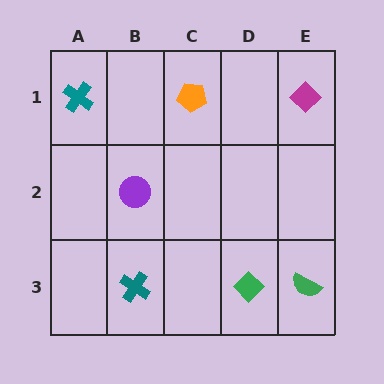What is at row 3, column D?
A green diamond.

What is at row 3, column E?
A green semicircle.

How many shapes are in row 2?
1 shape.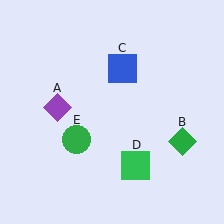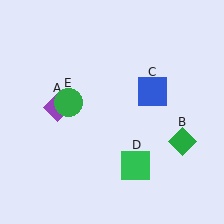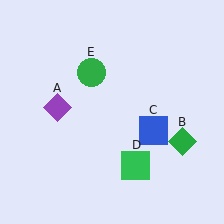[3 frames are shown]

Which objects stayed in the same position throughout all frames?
Purple diamond (object A) and green diamond (object B) and green square (object D) remained stationary.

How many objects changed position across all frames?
2 objects changed position: blue square (object C), green circle (object E).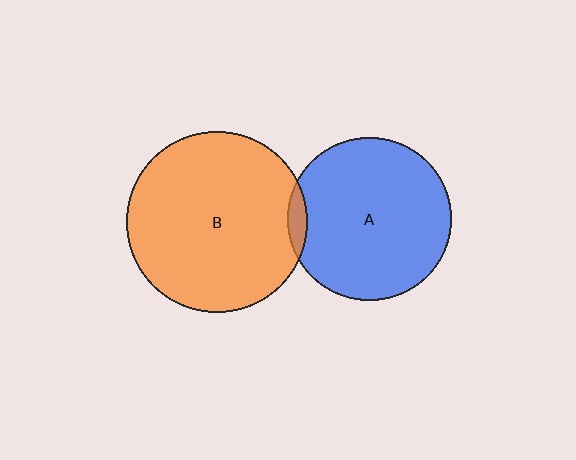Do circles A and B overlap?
Yes.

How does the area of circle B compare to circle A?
Approximately 1.2 times.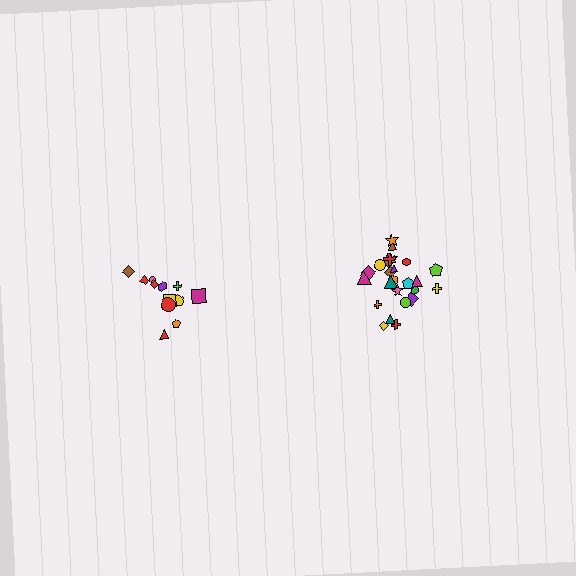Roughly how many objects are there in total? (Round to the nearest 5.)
Roughly 35 objects in total.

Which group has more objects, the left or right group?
The right group.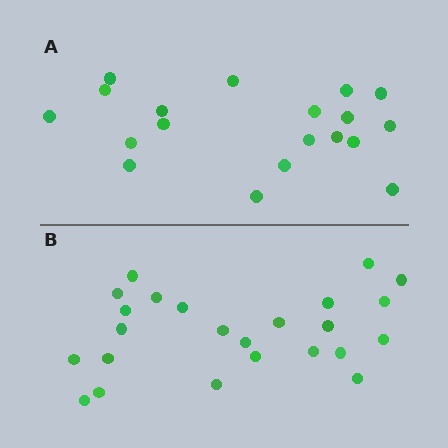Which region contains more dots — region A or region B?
Region B (the bottom region) has more dots.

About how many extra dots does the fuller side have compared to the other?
Region B has about 5 more dots than region A.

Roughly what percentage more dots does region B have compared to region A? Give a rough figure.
About 25% more.